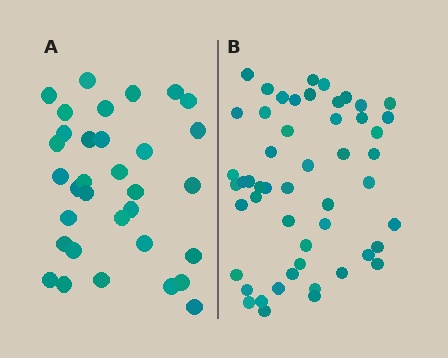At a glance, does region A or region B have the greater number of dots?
Region B (the right region) has more dots.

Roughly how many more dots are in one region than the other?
Region B has approximately 20 more dots than region A.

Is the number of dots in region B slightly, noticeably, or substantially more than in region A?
Region B has substantially more. The ratio is roughly 1.5 to 1.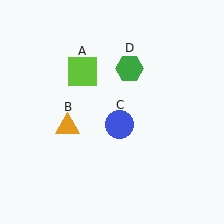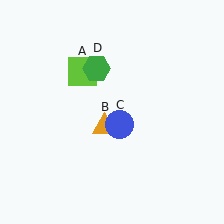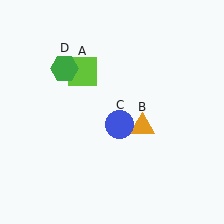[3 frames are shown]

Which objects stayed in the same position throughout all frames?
Lime square (object A) and blue circle (object C) remained stationary.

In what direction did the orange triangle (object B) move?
The orange triangle (object B) moved right.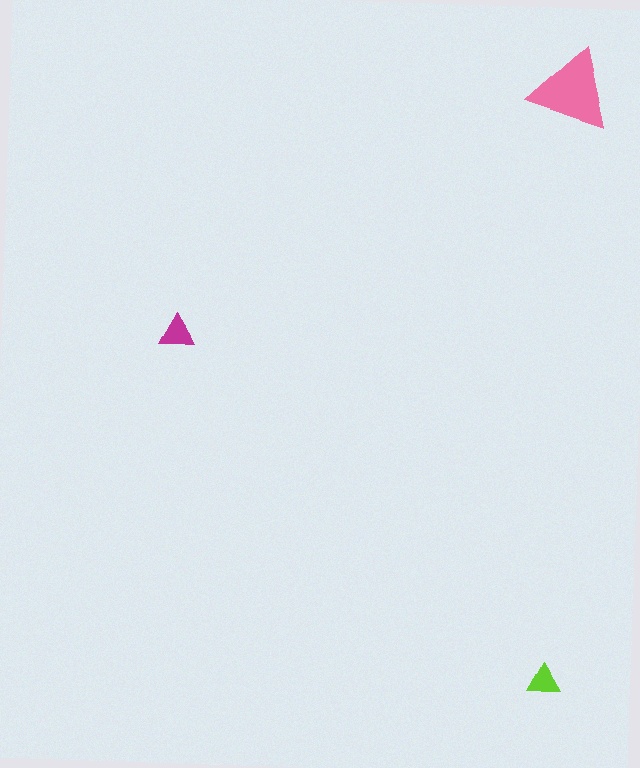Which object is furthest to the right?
The pink triangle is rightmost.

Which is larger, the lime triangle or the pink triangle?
The pink one.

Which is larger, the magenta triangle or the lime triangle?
The magenta one.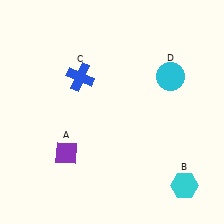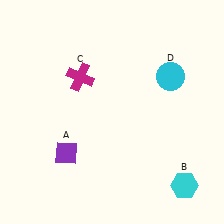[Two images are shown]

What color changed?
The cross (C) changed from blue in Image 1 to magenta in Image 2.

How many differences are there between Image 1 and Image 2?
There is 1 difference between the two images.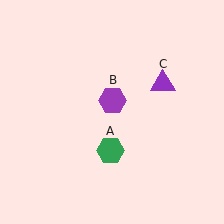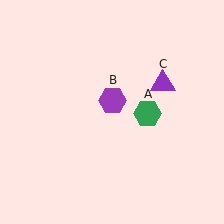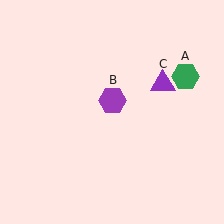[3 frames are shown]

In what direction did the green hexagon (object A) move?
The green hexagon (object A) moved up and to the right.